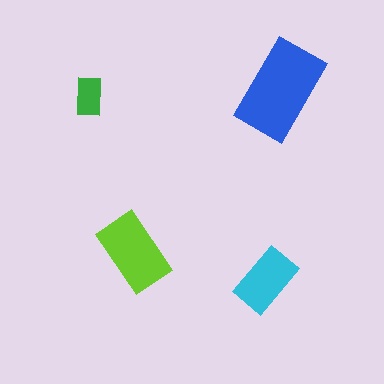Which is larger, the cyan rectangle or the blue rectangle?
The blue one.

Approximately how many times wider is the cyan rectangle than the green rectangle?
About 1.5 times wider.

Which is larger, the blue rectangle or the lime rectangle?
The blue one.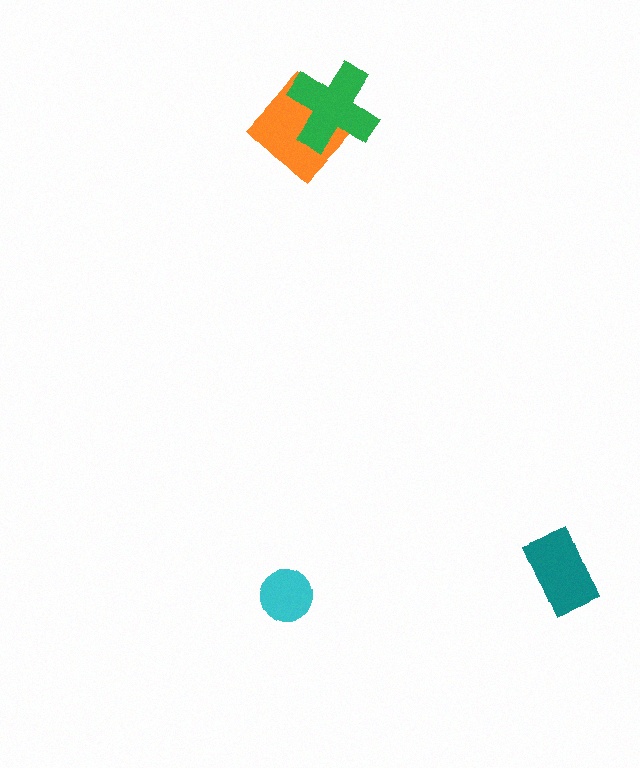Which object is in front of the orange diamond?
The green cross is in front of the orange diamond.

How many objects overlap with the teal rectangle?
0 objects overlap with the teal rectangle.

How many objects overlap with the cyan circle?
0 objects overlap with the cyan circle.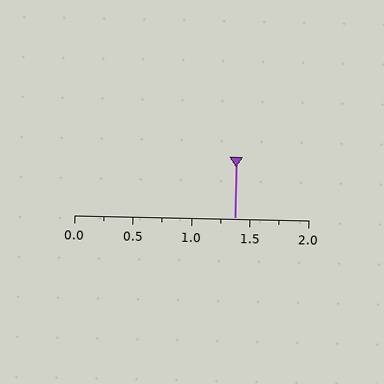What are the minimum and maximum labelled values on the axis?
The axis runs from 0.0 to 2.0.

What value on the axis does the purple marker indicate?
The marker indicates approximately 1.38.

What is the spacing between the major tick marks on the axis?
The major ticks are spaced 0.5 apart.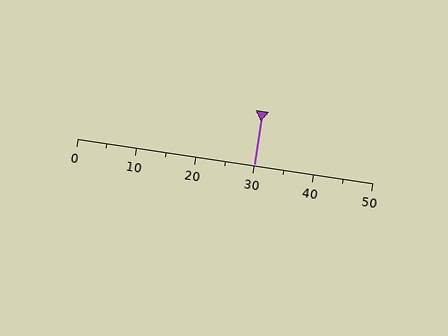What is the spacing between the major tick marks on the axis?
The major ticks are spaced 10 apart.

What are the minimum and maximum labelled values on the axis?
The axis runs from 0 to 50.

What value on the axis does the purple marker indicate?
The marker indicates approximately 30.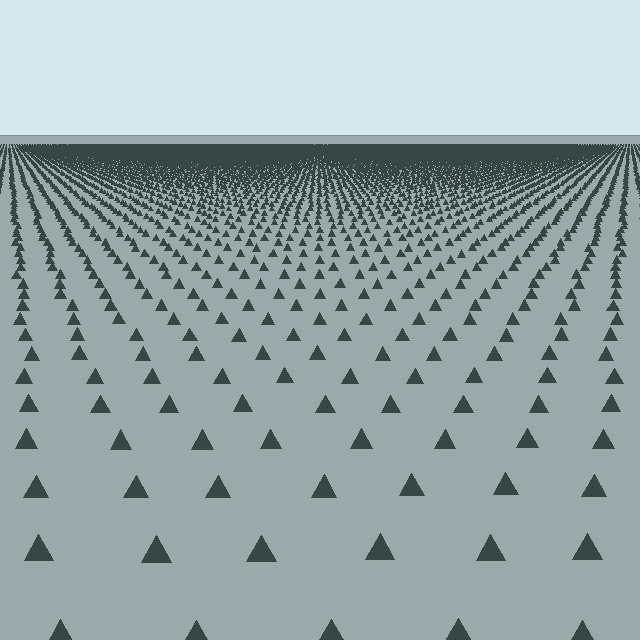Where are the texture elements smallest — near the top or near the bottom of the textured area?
Near the top.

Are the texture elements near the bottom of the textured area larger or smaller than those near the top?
Larger. Near the bottom, elements are closer to the viewer and appear at a bigger on-screen size.